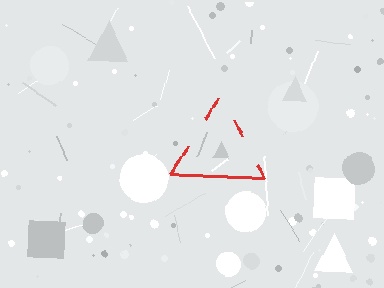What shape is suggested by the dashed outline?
The dashed outline suggests a triangle.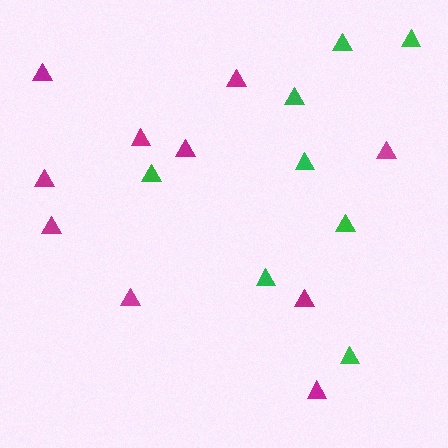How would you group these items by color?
There are 2 groups: one group of green triangles (8) and one group of magenta triangles (10).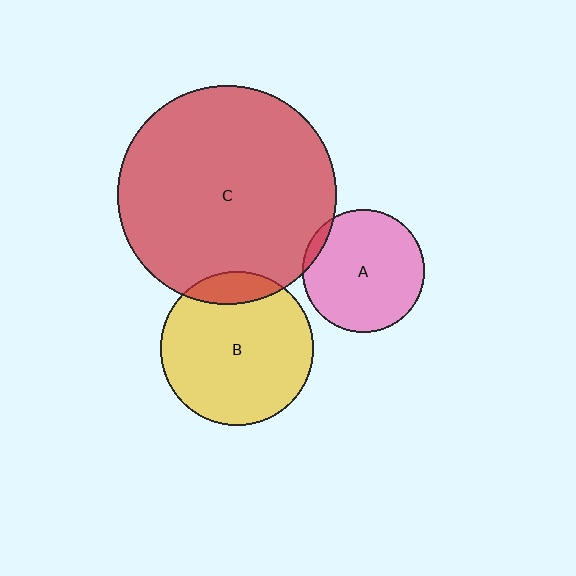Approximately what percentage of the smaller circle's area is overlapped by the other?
Approximately 10%.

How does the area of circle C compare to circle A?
Approximately 3.2 times.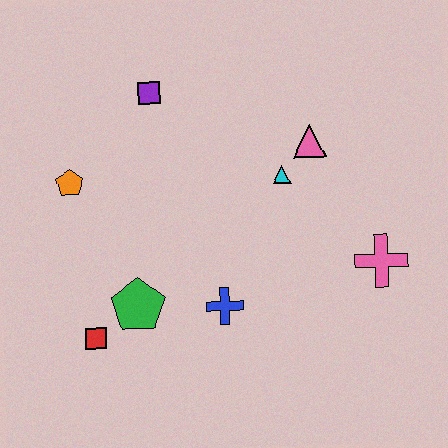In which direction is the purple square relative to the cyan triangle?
The purple square is to the left of the cyan triangle.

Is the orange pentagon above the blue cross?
Yes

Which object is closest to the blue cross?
The green pentagon is closest to the blue cross.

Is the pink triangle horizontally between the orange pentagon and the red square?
No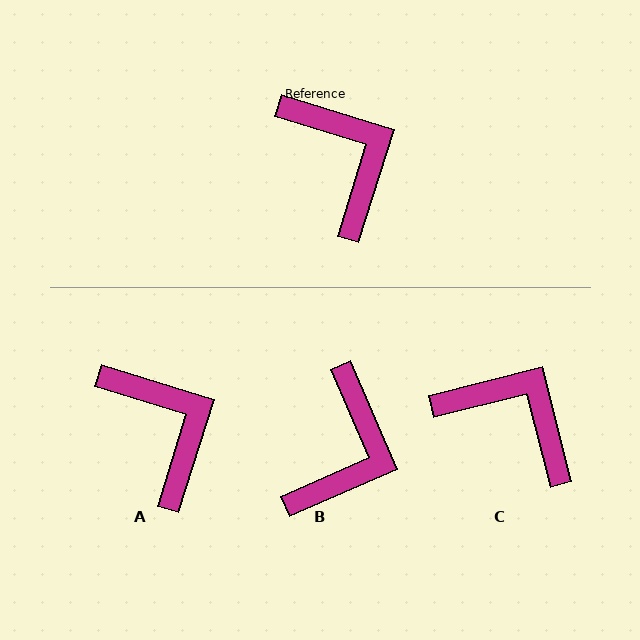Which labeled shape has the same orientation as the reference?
A.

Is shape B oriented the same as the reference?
No, it is off by about 49 degrees.